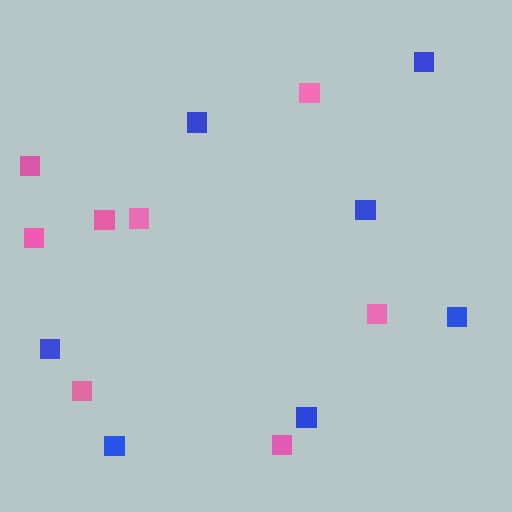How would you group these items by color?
There are 2 groups: one group of blue squares (7) and one group of pink squares (8).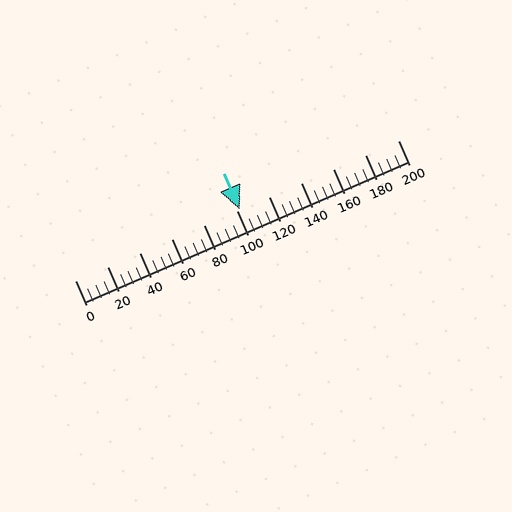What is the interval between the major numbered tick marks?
The major tick marks are spaced 20 units apart.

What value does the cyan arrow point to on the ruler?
The cyan arrow points to approximately 102.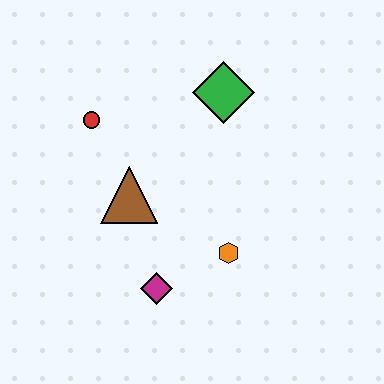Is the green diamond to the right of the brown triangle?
Yes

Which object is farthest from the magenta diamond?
The green diamond is farthest from the magenta diamond.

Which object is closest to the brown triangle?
The red circle is closest to the brown triangle.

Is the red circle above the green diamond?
No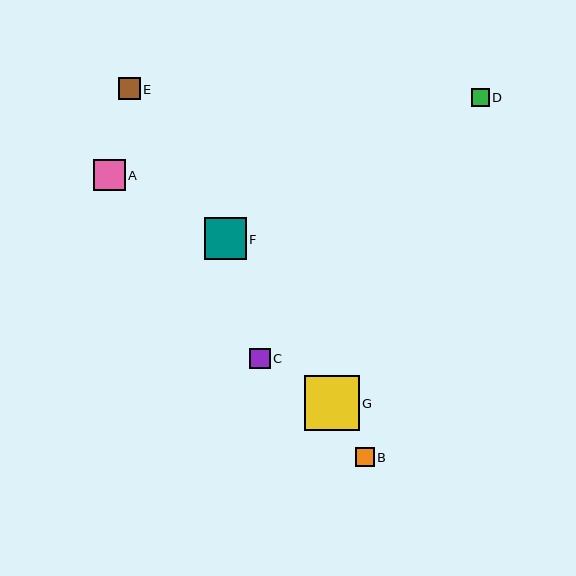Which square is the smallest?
Square D is the smallest with a size of approximately 18 pixels.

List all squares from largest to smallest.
From largest to smallest: G, F, A, E, C, B, D.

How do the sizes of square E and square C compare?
Square E and square C are approximately the same size.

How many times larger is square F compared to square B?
Square F is approximately 2.2 times the size of square B.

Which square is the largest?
Square G is the largest with a size of approximately 55 pixels.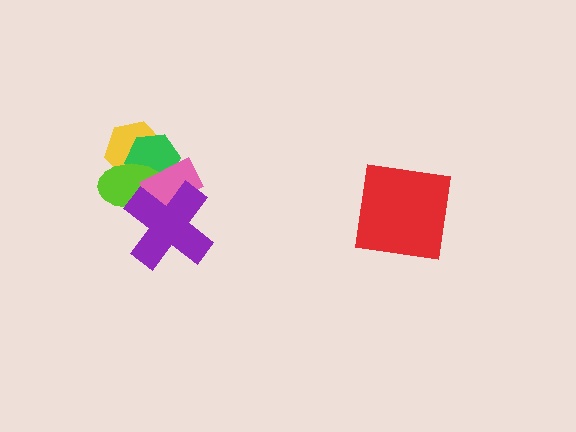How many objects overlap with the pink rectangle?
4 objects overlap with the pink rectangle.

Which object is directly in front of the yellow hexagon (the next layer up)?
The green hexagon is directly in front of the yellow hexagon.